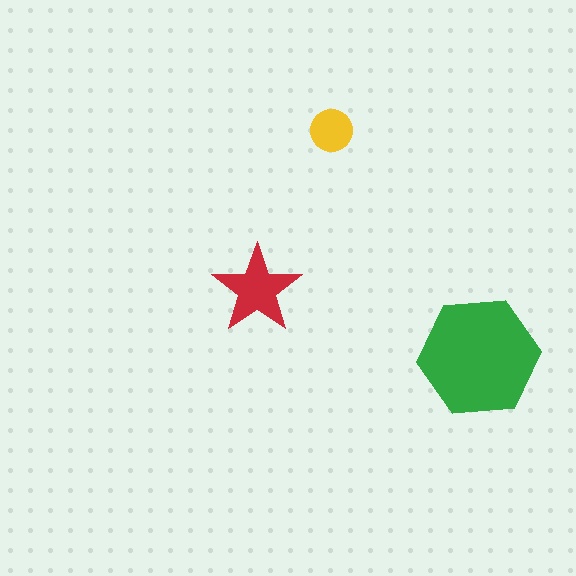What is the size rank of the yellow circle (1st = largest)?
3rd.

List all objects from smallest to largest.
The yellow circle, the red star, the green hexagon.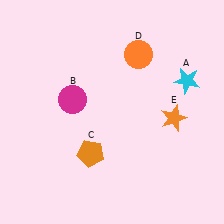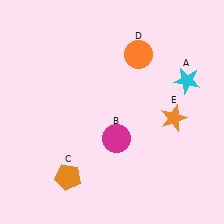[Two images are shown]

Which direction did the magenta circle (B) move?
The magenta circle (B) moved right.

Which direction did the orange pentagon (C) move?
The orange pentagon (C) moved down.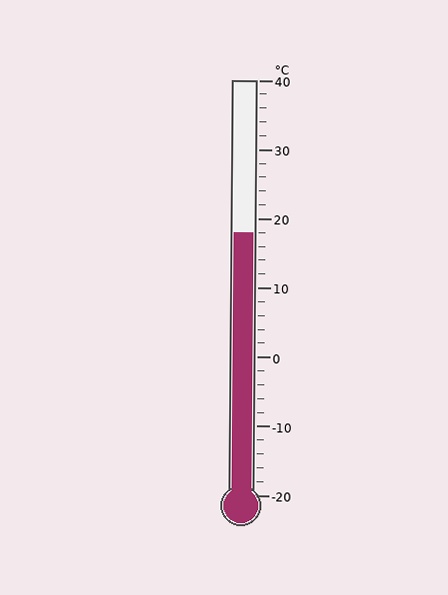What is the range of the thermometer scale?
The thermometer scale ranges from -20°C to 40°C.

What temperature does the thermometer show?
The thermometer shows approximately 18°C.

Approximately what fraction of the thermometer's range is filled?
The thermometer is filled to approximately 65% of its range.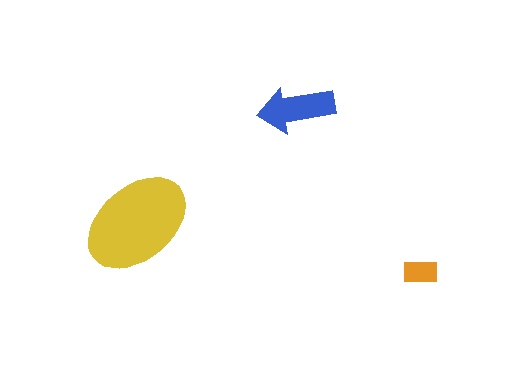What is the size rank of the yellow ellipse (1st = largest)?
1st.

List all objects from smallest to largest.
The orange rectangle, the blue arrow, the yellow ellipse.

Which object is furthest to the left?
The yellow ellipse is leftmost.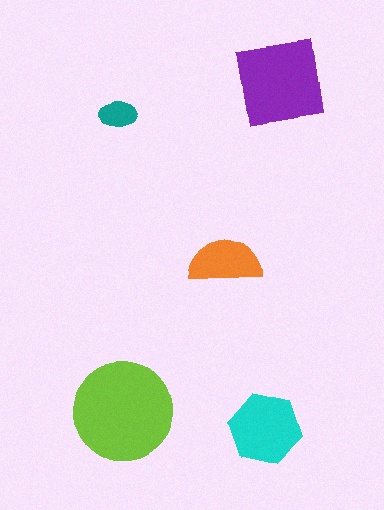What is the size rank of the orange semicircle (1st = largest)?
4th.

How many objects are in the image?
There are 5 objects in the image.